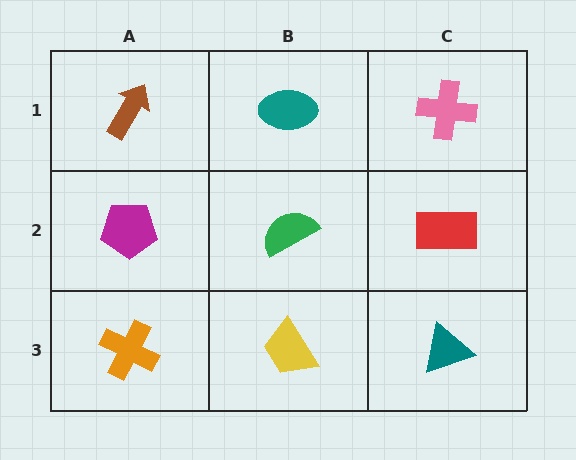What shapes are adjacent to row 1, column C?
A red rectangle (row 2, column C), a teal ellipse (row 1, column B).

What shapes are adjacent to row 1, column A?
A magenta pentagon (row 2, column A), a teal ellipse (row 1, column B).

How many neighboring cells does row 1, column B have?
3.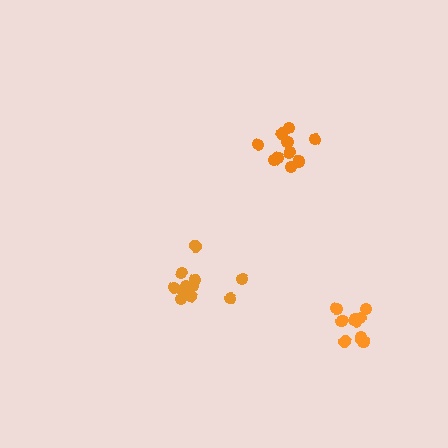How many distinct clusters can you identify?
There are 3 distinct clusters.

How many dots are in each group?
Group 1: 10 dots, Group 2: 10 dots, Group 3: 11 dots (31 total).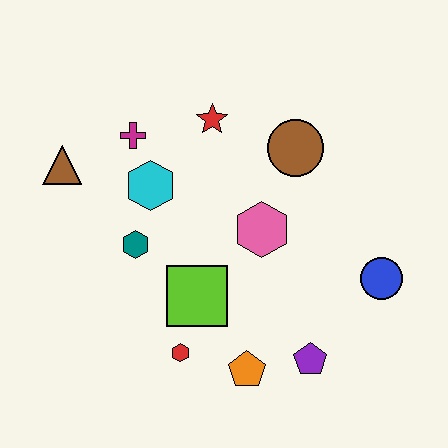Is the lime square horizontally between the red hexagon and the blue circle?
Yes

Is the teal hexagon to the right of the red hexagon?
No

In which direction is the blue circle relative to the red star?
The blue circle is to the right of the red star.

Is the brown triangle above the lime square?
Yes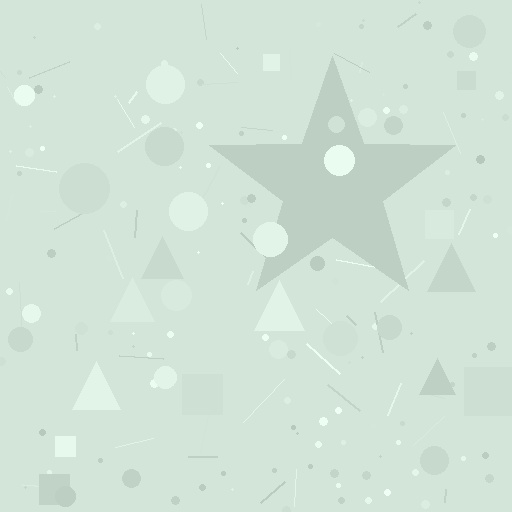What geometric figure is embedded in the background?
A star is embedded in the background.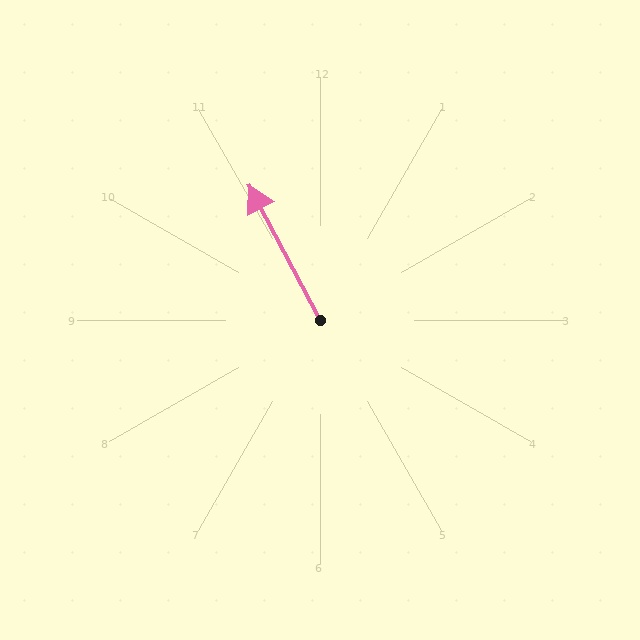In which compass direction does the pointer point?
Northwest.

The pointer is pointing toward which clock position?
Roughly 11 o'clock.